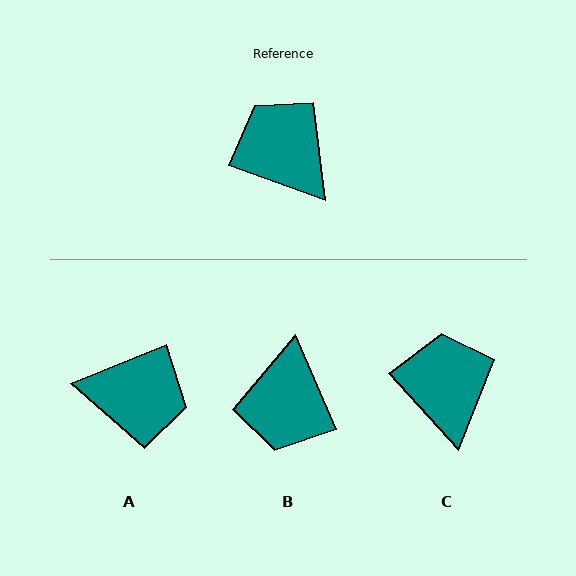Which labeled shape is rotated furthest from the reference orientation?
A, about 138 degrees away.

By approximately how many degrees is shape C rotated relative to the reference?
Approximately 29 degrees clockwise.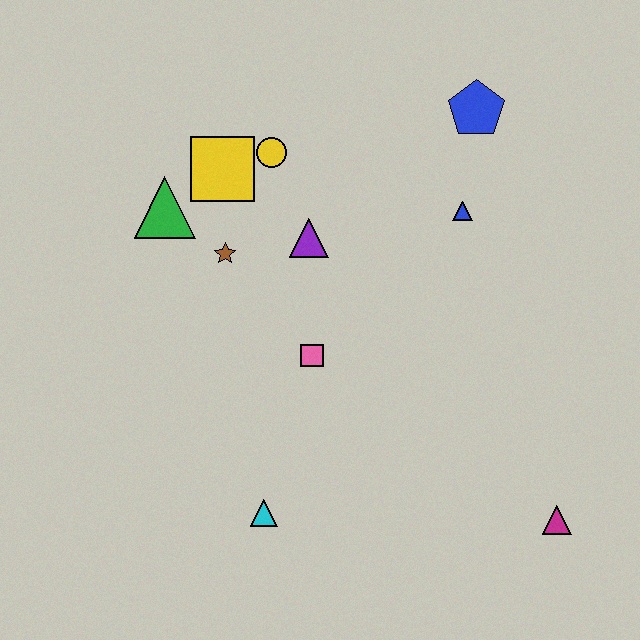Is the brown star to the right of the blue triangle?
No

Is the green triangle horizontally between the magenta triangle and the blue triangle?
No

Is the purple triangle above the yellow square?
No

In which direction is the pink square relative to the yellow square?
The pink square is below the yellow square.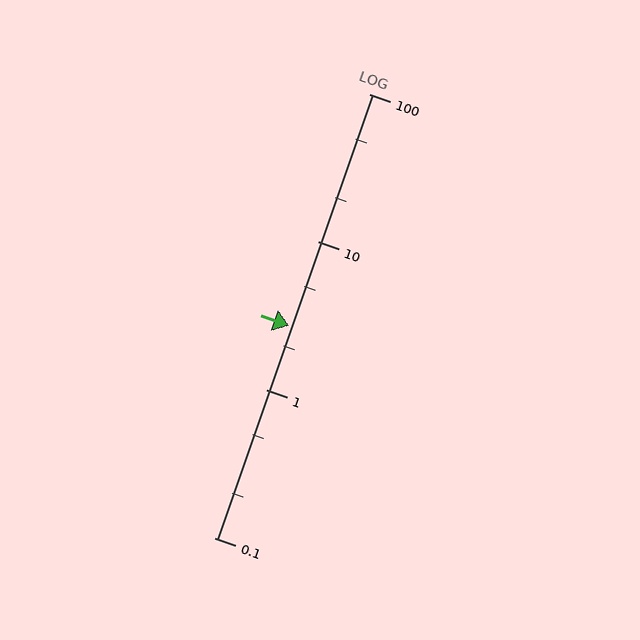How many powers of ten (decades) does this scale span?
The scale spans 3 decades, from 0.1 to 100.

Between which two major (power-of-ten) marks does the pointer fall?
The pointer is between 1 and 10.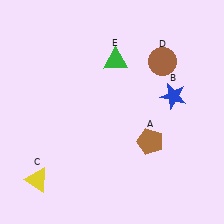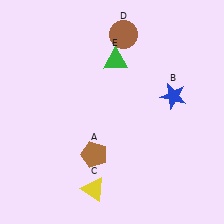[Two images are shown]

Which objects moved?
The objects that moved are: the brown pentagon (A), the yellow triangle (C), the brown circle (D).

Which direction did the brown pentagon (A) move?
The brown pentagon (A) moved left.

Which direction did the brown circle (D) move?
The brown circle (D) moved left.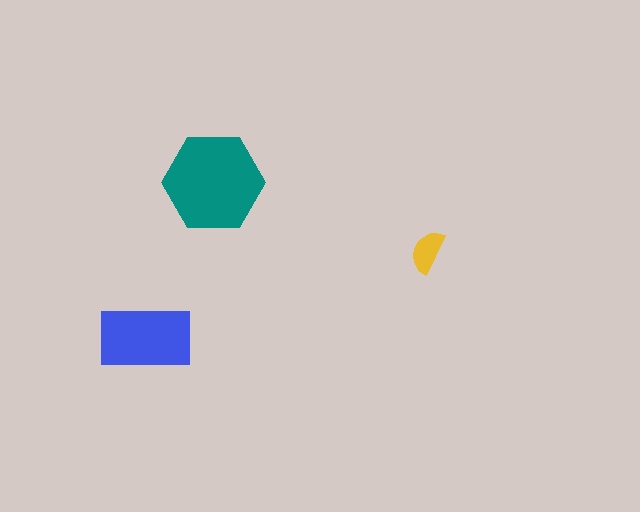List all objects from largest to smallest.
The teal hexagon, the blue rectangle, the yellow semicircle.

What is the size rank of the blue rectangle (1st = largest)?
2nd.